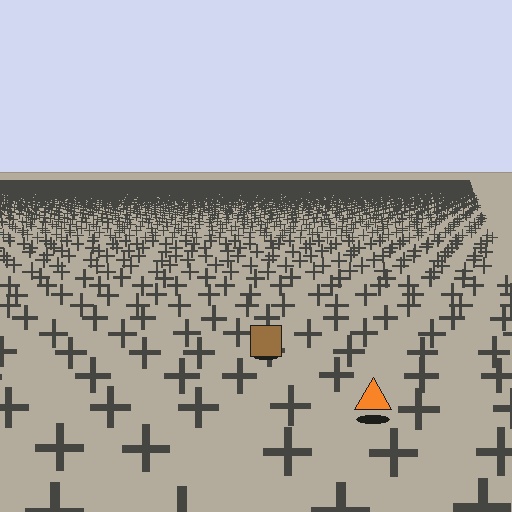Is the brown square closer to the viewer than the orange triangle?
No. The orange triangle is closer — you can tell from the texture gradient: the ground texture is coarser near it.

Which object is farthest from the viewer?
The brown square is farthest from the viewer. It appears smaller and the ground texture around it is denser.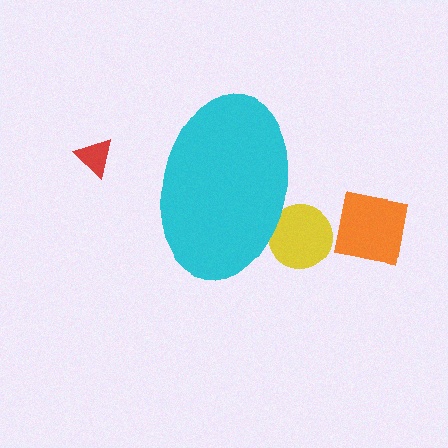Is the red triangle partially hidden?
No, the red triangle is fully visible.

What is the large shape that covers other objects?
A cyan ellipse.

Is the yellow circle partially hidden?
Yes, the yellow circle is partially hidden behind the cyan ellipse.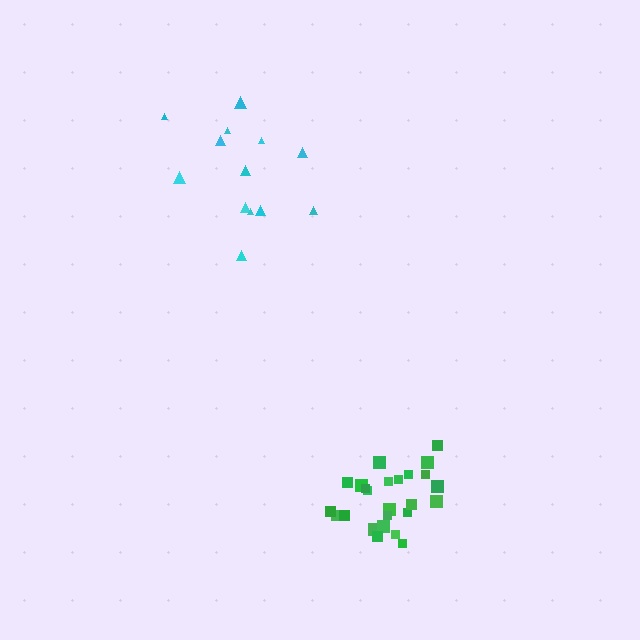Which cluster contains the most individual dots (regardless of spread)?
Green (25).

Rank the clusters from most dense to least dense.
green, cyan.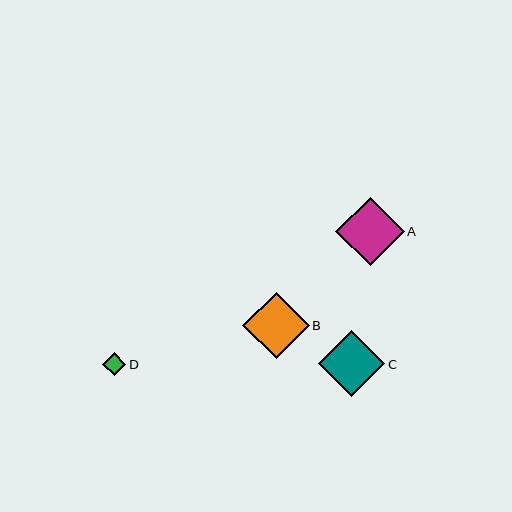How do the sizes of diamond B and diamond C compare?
Diamond B and diamond C are approximately the same size.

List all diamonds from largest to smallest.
From largest to smallest: A, B, C, D.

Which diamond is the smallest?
Diamond D is the smallest with a size of approximately 23 pixels.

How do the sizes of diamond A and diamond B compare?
Diamond A and diamond B are approximately the same size.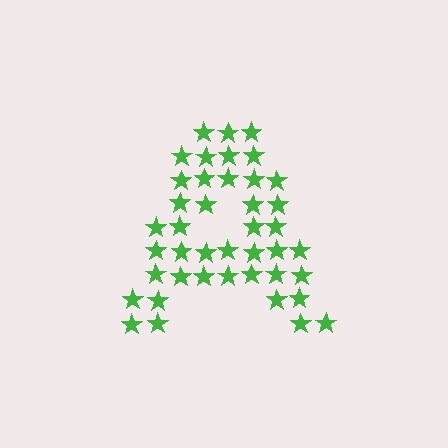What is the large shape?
The large shape is the letter A.